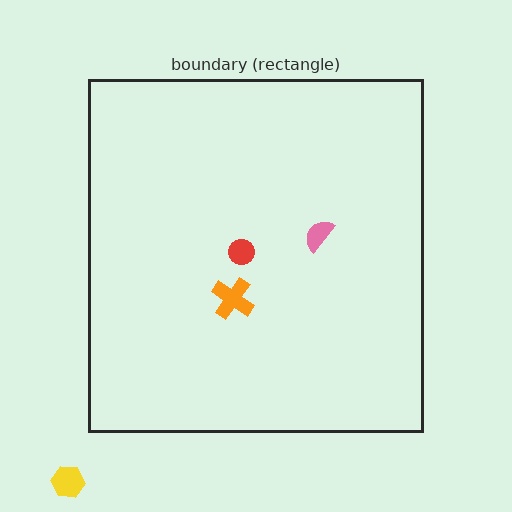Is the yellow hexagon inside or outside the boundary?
Outside.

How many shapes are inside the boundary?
3 inside, 1 outside.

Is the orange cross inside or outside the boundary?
Inside.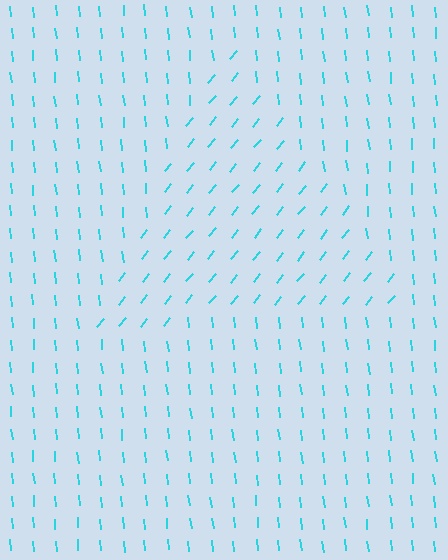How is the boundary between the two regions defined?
The boundary is defined purely by a change in line orientation (approximately 45 degrees difference). All lines are the same color and thickness.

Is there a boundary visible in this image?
Yes, there is a texture boundary formed by a change in line orientation.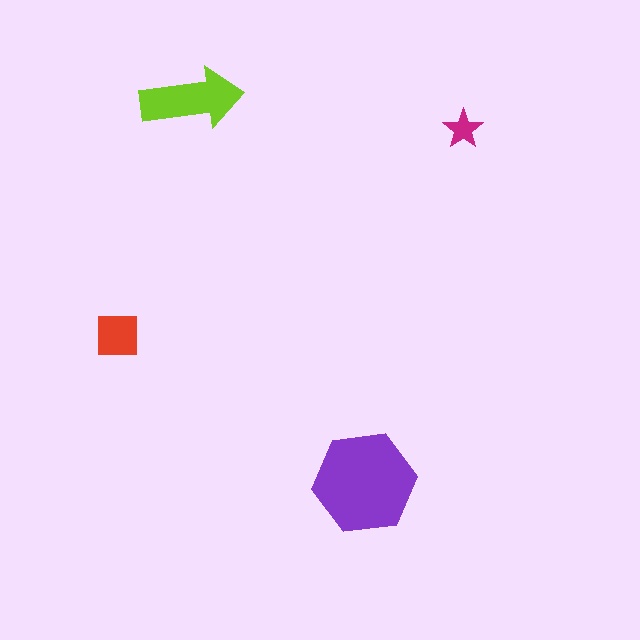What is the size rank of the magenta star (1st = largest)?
4th.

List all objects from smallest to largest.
The magenta star, the red square, the lime arrow, the purple hexagon.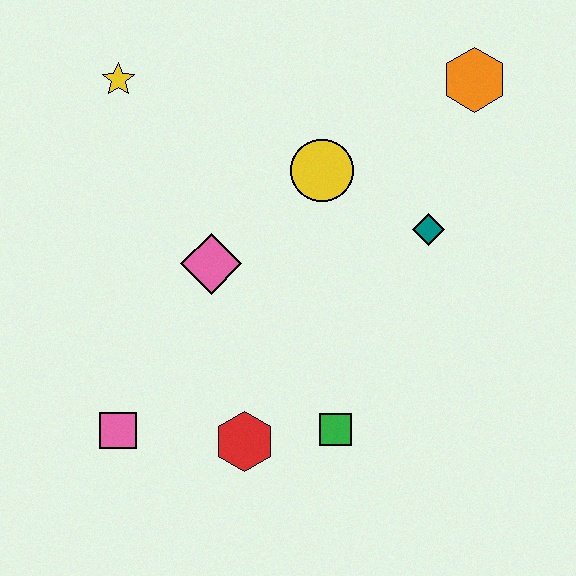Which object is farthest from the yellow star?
The green square is farthest from the yellow star.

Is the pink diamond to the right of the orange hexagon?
No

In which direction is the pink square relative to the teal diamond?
The pink square is to the left of the teal diamond.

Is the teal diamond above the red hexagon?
Yes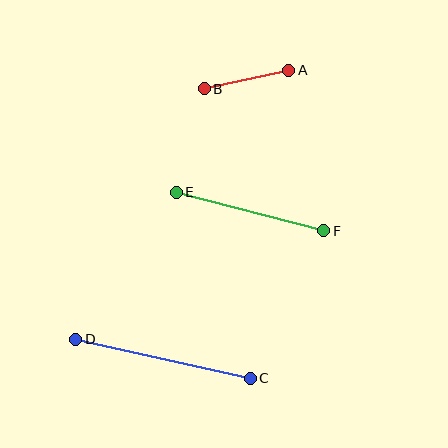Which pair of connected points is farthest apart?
Points C and D are farthest apart.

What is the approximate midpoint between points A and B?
The midpoint is at approximately (247, 80) pixels.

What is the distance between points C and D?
The distance is approximately 179 pixels.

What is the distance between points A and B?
The distance is approximately 87 pixels.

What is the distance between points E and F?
The distance is approximately 152 pixels.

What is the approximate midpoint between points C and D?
The midpoint is at approximately (163, 359) pixels.